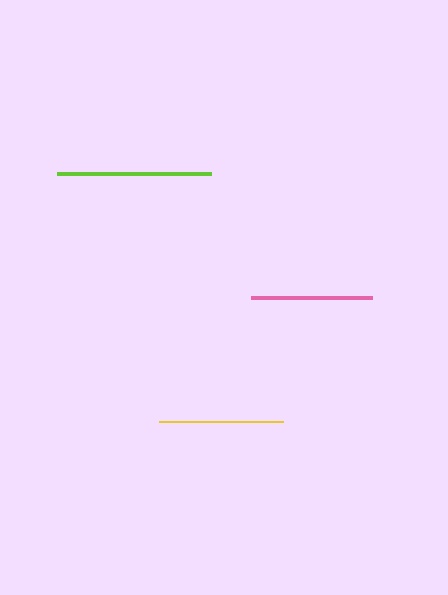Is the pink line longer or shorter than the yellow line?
The yellow line is longer than the pink line.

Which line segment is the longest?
The lime line is the longest at approximately 154 pixels.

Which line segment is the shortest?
The pink line is the shortest at approximately 122 pixels.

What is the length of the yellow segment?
The yellow segment is approximately 124 pixels long.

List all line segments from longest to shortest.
From longest to shortest: lime, yellow, pink.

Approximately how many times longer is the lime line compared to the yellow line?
The lime line is approximately 1.2 times the length of the yellow line.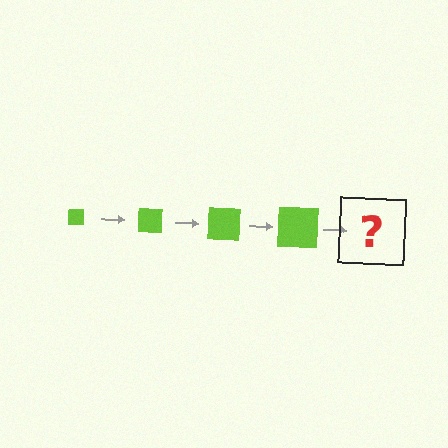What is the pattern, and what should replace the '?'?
The pattern is that the square gets progressively larger each step. The '?' should be a lime square, larger than the previous one.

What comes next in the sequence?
The next element should be a lime square, larger than the previous one.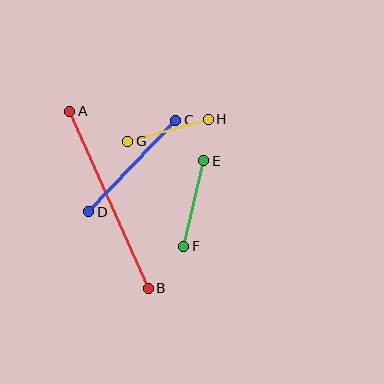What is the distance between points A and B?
The distance is approximately 193 pixels.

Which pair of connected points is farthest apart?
Points A and B are farthest apart.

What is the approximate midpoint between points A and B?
The midpoint is at approximately (109, 200) pixels.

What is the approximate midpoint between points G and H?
The midpoint is at approximately (168, 130) pixels.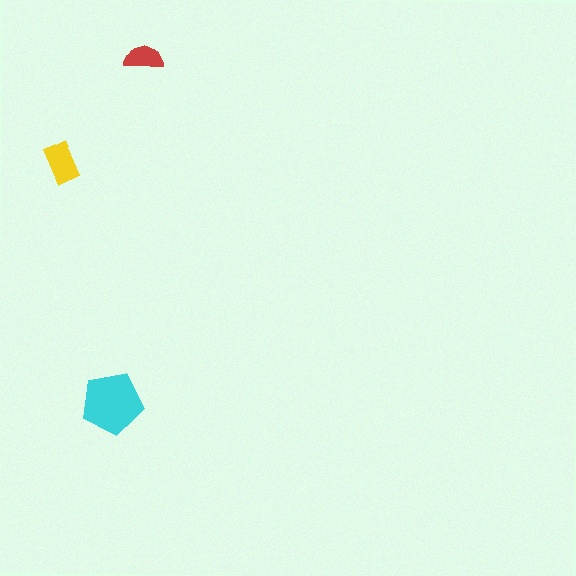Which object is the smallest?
The red semicircle.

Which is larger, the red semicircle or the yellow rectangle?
The yellow rectangle.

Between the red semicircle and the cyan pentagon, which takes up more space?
The cyan pentagon.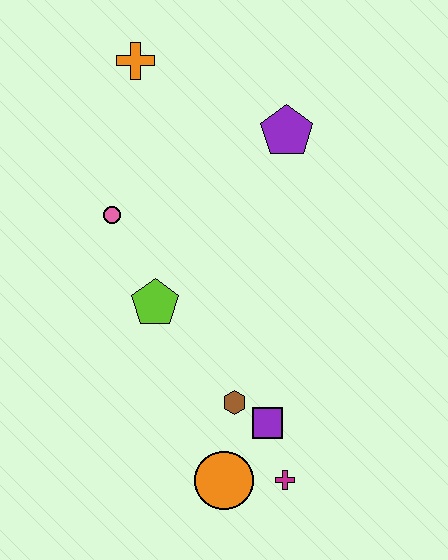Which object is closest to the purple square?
The brown hexagon is closest to the purple square.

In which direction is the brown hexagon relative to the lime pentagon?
The brown hexagon is below the lime pentagon.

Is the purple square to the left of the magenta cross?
Yes